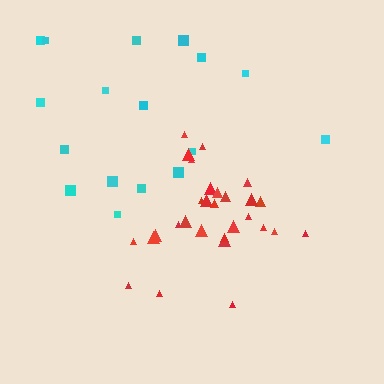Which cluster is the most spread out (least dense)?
Cyan.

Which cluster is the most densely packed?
Red.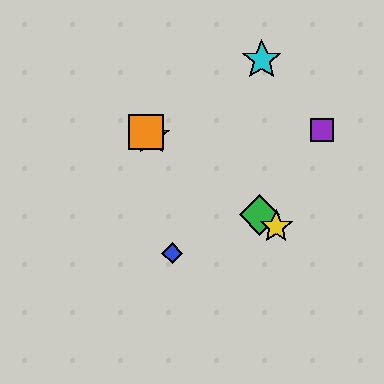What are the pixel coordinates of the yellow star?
The yellow star is at (276, 227).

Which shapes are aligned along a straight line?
The red star, the green diamond, the yellow star, the orange square are aligned along a straight line.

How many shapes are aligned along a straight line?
4 shapes (the red star, the green diamond, the yellow star, the orange square) are aligned along a straight line.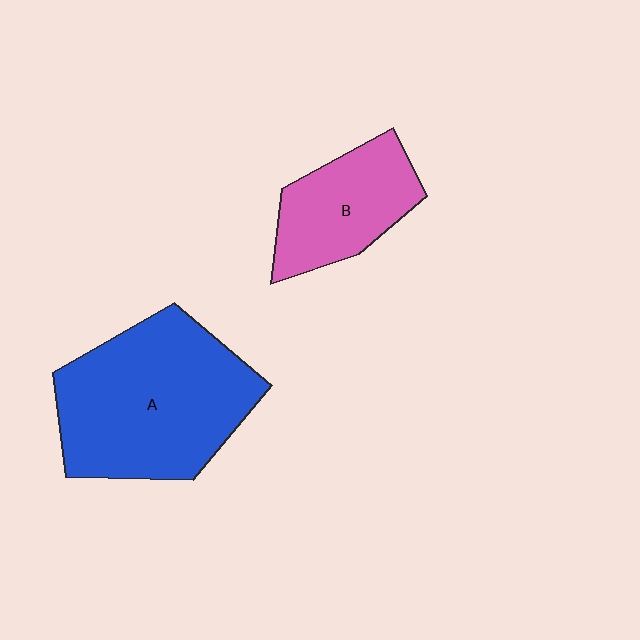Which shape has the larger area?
Shape A (blue).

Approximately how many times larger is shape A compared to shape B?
Approximately 1.9 times.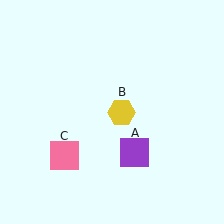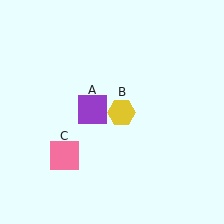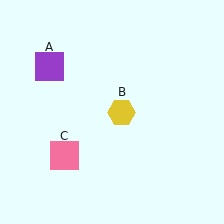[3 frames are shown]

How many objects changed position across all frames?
1 object changed position: purple square (object A).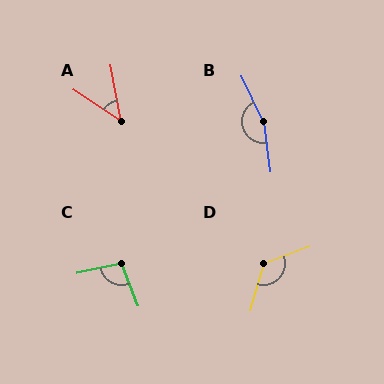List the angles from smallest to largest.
A (46°), C (99°), D (127°), B (162°).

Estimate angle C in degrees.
Approximately 99 degrees.